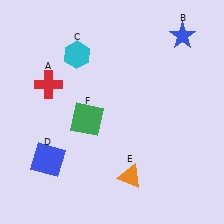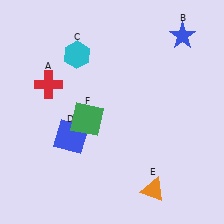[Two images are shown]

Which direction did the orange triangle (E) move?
The orange triangle (E) moved right.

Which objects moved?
The objects that moved are: the blue square (D), the orange triangle (E).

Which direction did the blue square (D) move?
The blue square (D) moved right.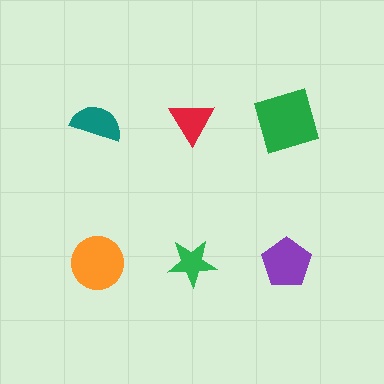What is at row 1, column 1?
A teal semicircle.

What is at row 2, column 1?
An orange circle.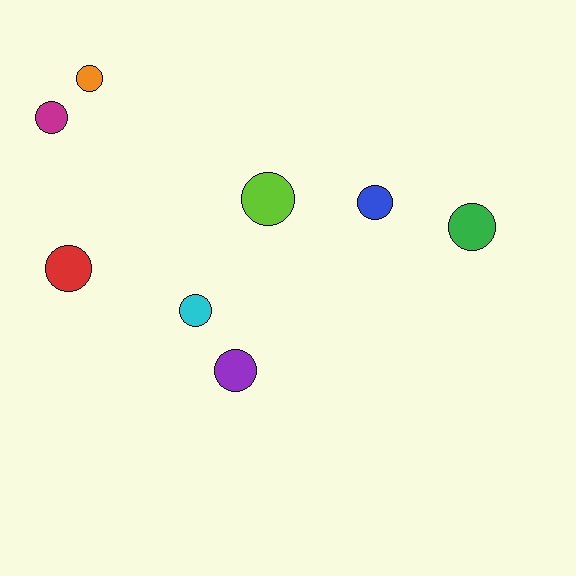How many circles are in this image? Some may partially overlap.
There are 8 circles.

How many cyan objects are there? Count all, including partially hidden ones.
There is 1 cyan object.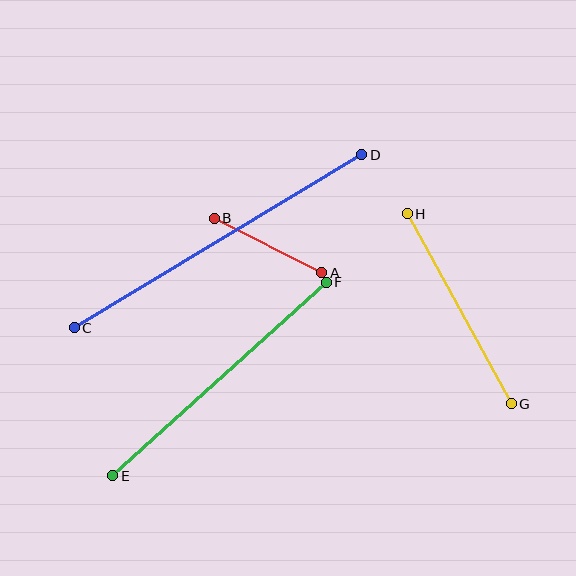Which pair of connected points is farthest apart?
Points C and D are farthest apart.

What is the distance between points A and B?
The distance is approximately 120 pixels.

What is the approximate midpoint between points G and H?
The midpoint is at approximately (459, 309) pixels.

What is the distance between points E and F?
The distance is approximately 288 pixels.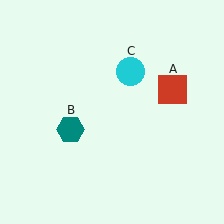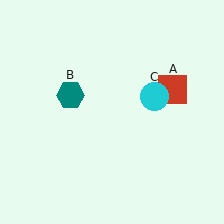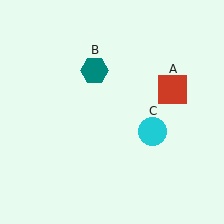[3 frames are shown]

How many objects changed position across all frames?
2 objects changed position: teal hexagon (object B), cyan circle (object C).